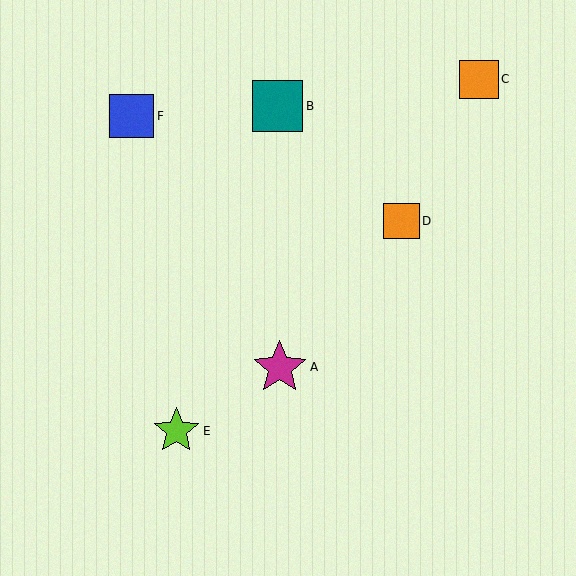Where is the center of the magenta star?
The center of the magenta star is at (280, 367).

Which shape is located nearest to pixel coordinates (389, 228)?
The orange square (labeled D) at (402, 221) is nearest to that location.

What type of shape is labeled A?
Shape A is a magenta star.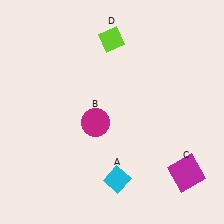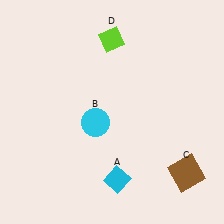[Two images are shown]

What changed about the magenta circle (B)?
In Image 1, B is magenta. In Image 2, it changed to cyan.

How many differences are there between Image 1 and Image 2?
There are 2 differences between the two images.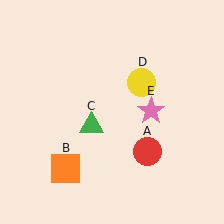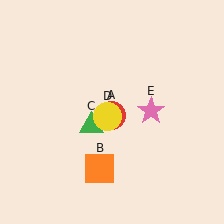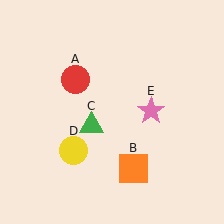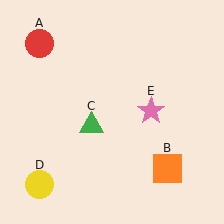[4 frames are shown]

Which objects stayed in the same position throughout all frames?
Green triangle (object C) and pink star (object E) remained stationary.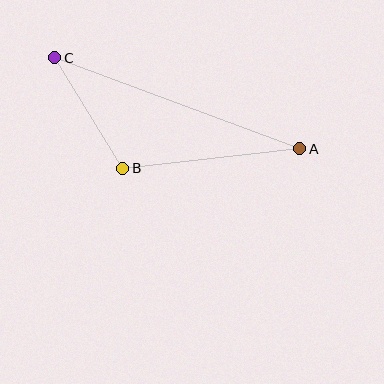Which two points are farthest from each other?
Points A and C are farthest from each other.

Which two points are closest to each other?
Points B and C are closest to each other.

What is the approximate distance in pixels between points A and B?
The distance between A and B is approximately 178 pixels.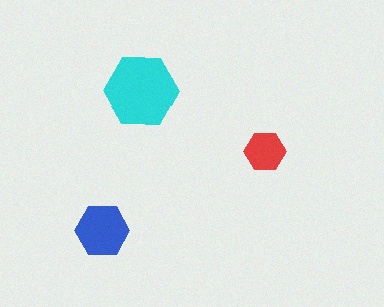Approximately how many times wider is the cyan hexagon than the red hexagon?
About 2 times wider.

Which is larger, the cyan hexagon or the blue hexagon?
The cyan one.